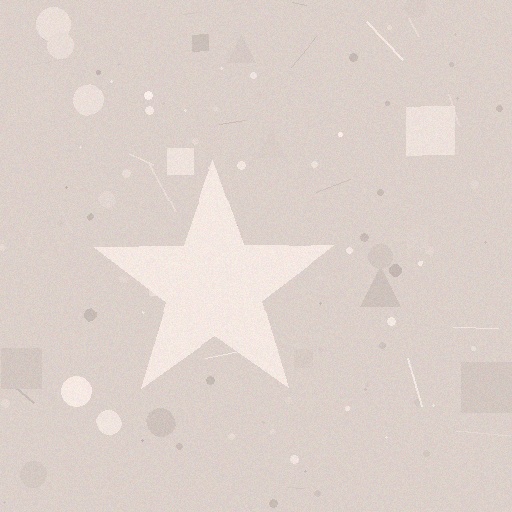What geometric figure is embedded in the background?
A star is embedded in the background.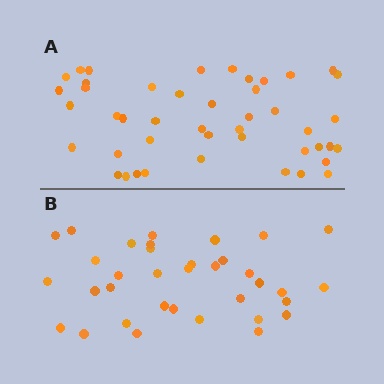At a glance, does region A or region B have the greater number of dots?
Region A (the top region) has more dots.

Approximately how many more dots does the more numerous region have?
Region A has roughly 10 or so more dots than region B.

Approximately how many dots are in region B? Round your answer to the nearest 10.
About 40 dots. (The exact count is 35, which rounds to 40.)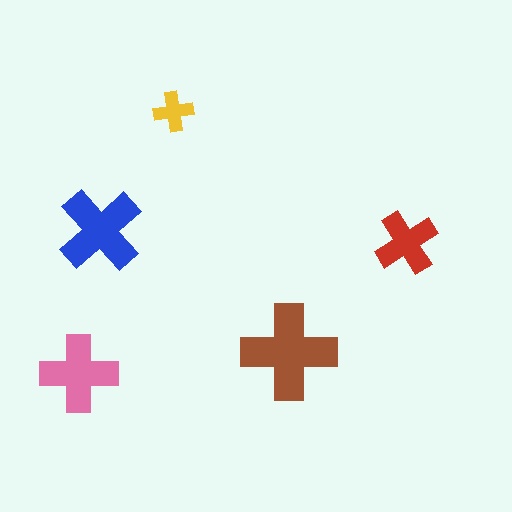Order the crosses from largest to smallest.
the brown one, the blue one, the pink one, the red one, the yellow one.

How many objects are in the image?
There are 5 objects in the image.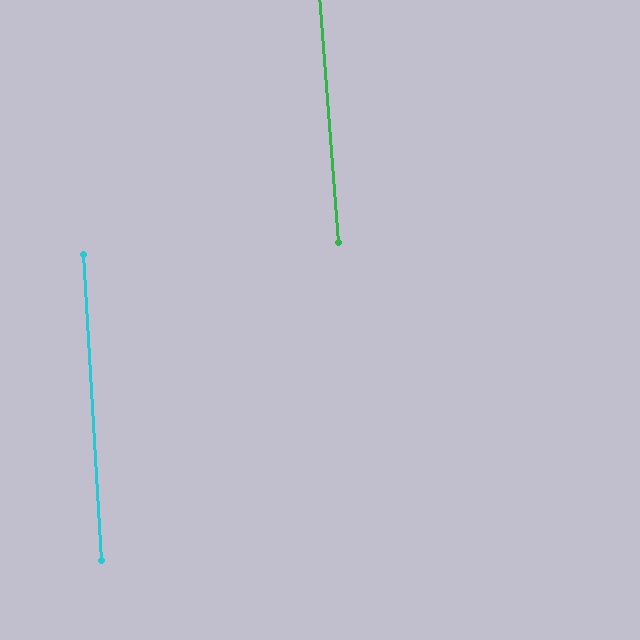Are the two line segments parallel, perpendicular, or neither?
Parallel — their directions differ by only 1.1°.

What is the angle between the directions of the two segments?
Approximately 1 degree.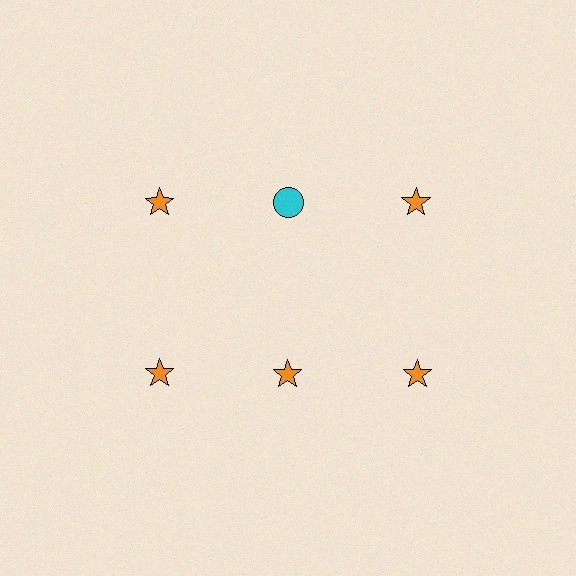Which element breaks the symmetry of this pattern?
The cyan circle in the top row, second from left column breaks the symmetry. All other shapes are orange stars.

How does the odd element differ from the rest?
It differs in both color (cyan instead of orange) and shape (circle instead of star).